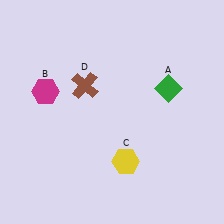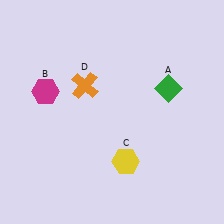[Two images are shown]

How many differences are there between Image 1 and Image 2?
There is 1 difference between the two images.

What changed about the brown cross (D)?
In Image 1, D is brown. In Image 2, it changed to orange.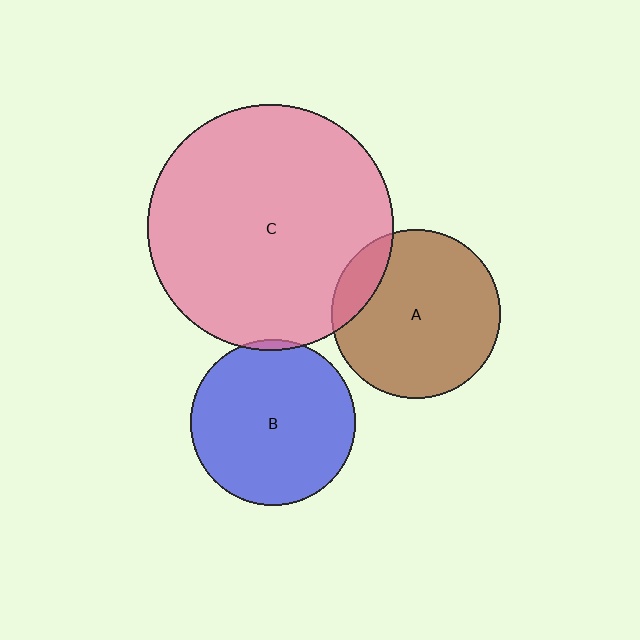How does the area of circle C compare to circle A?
Approximately 2.1 times.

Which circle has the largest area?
Circle C (pink).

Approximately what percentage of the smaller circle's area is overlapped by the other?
Approximately 5%.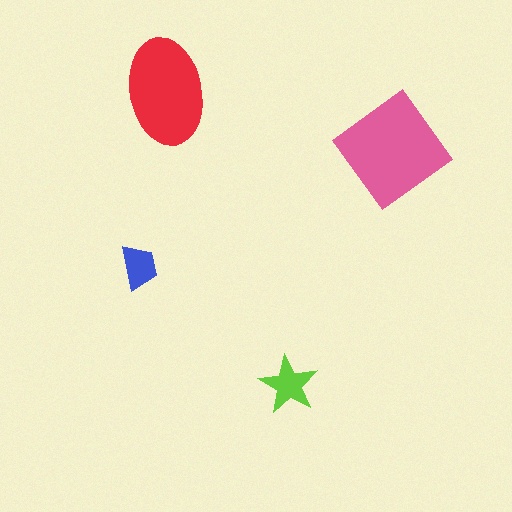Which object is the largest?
The pink diamond.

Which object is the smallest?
The blue trapezoid.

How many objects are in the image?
There are 4 objects in the image.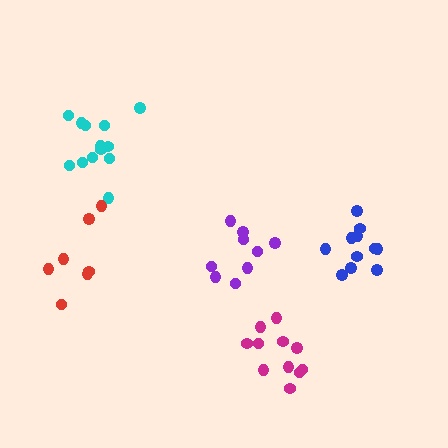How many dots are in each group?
Group 1: 9 dots, Group 2: 13 dots, Group 3: 11 dots, Group 4: 11 dots, Group 5: 7 dots (51 total).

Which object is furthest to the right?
The blue cluster is rightmost.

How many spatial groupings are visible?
There are 5 spatial groupings.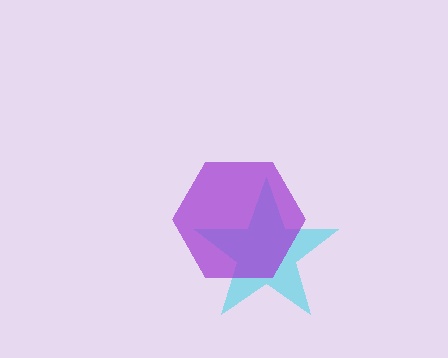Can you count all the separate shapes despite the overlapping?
Yes, there are 2 separate shapes.